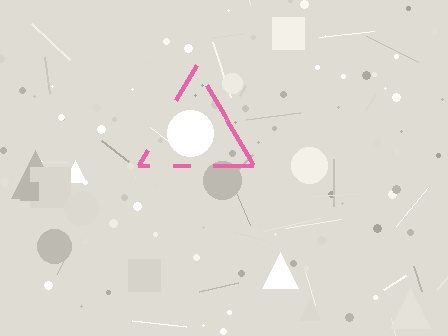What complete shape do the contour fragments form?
The contour fragments form a triangle.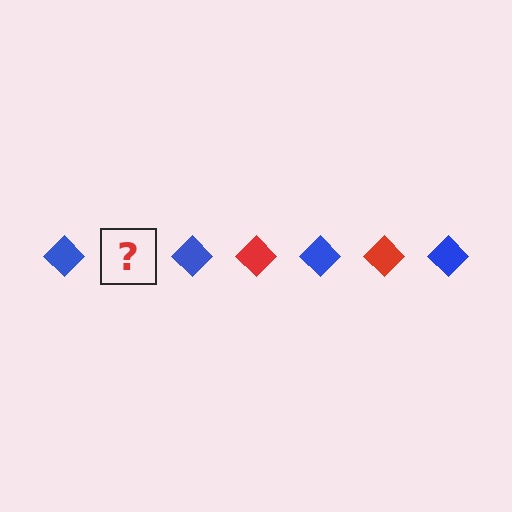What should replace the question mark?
The question mark should be replaced with a red diamond.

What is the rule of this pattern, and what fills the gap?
The rule is that the pattern cycles through blue, red diamonds. The gap should be filled with a red diamond.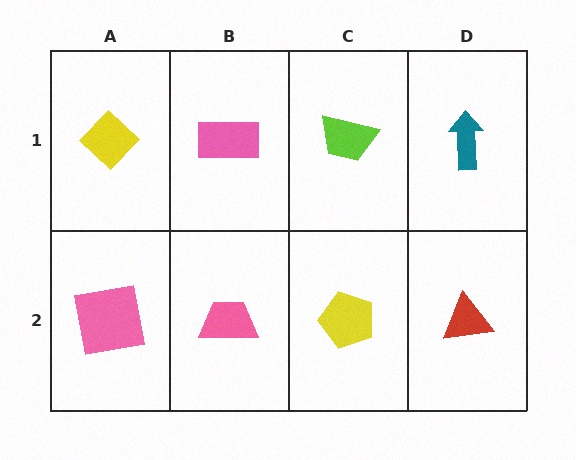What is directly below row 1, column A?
A pink square.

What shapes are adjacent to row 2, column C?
A lime trapezoid (row 1, column C), a pink trapezoid (row 2, column B), a red triangle (row 2, column D).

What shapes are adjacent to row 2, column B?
A pink rectangle (row 1, column B), a pink square (row 2, column A), a yellow pentagon (row 2, column C).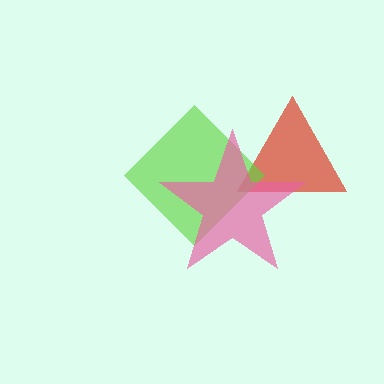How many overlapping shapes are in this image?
There are 3 overlapping shapes in the image.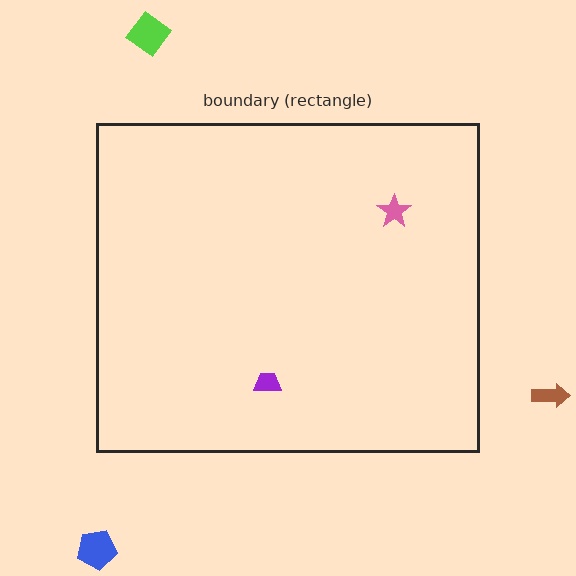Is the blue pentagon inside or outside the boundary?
Outside.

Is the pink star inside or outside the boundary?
Inside.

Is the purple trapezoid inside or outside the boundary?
Inside.